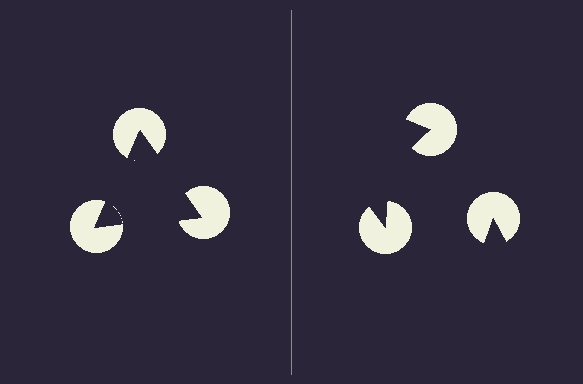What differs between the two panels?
The pac-man discs are positioned identically on both sides; only the wedge orientations differ. On the left they align to a triangle; on the right they are misaligned.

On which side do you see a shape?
An illusory triangle appears on the left side. On the right side the wedge cuts are rotated, so no coherent shape forms.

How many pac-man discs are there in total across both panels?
6 — 3 on each side.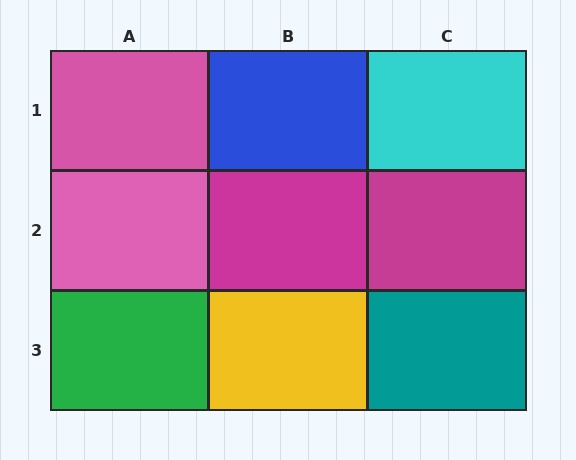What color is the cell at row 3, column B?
Yellow.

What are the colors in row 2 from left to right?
Pink, magenta, magenta.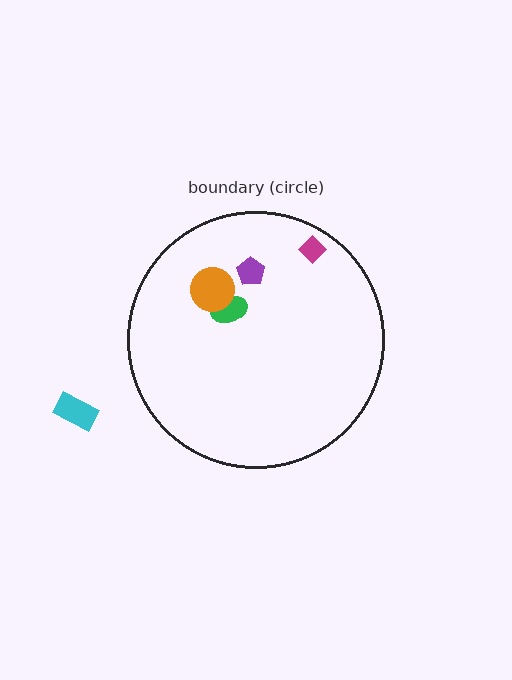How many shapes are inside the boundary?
4 inside, 1 outside.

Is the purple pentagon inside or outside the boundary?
Inside.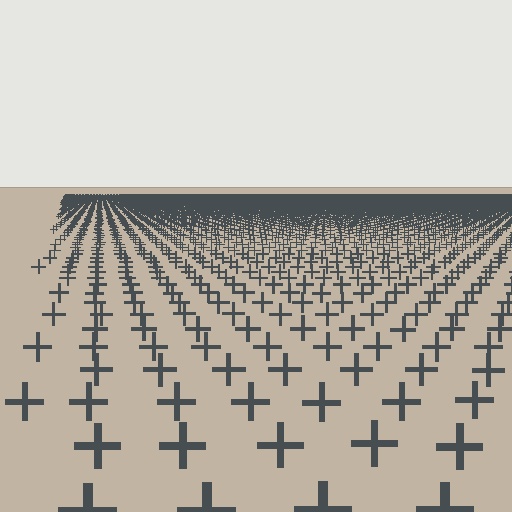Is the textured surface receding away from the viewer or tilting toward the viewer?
The surface is receding away from the viewer. Texture elements get smaller and denser toward the top.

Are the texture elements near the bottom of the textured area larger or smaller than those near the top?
Larger. Near the bottom, elements are closer to the viewer and appear at a bigger on-screen size.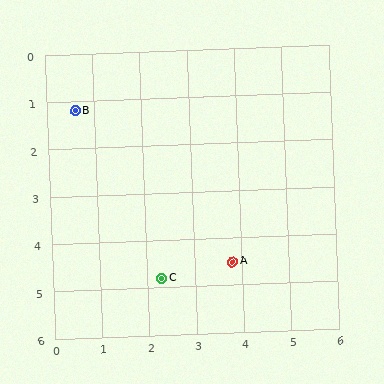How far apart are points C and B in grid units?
Points C and B are about 4.0 grid units apart.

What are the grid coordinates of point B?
Point B is at approximately (0.6, 1.2).